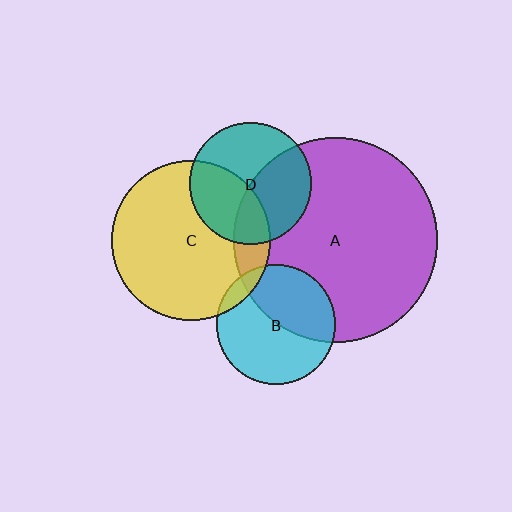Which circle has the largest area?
Circle A (purple).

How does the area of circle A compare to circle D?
Approximately 2.8 times.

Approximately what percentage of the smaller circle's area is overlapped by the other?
Approximately 45%.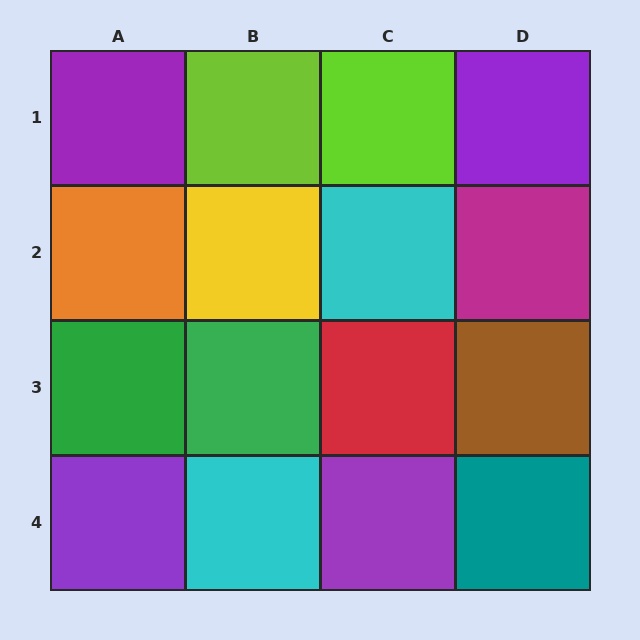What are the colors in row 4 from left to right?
Purple, cyan, purple, teal.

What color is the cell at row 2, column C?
Cyan.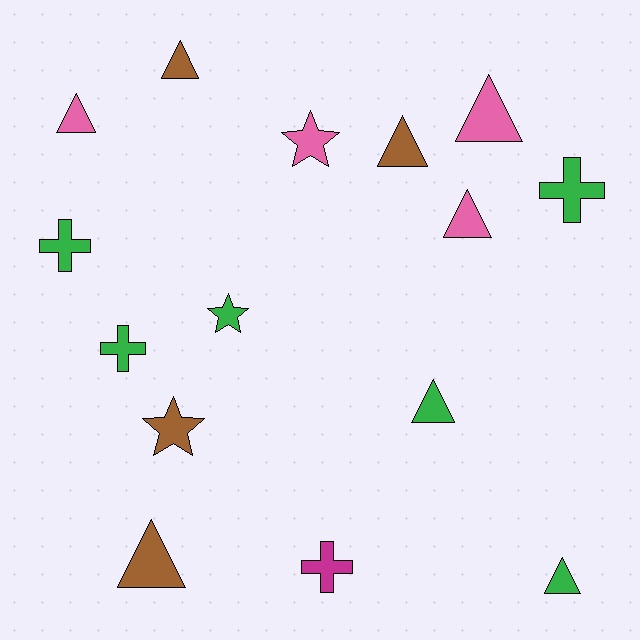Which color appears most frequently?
Green, with 6 objects.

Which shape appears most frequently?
Triangle, with 8 objects.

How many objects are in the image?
There are 15 objects.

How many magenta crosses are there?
There is 1 magenta cross.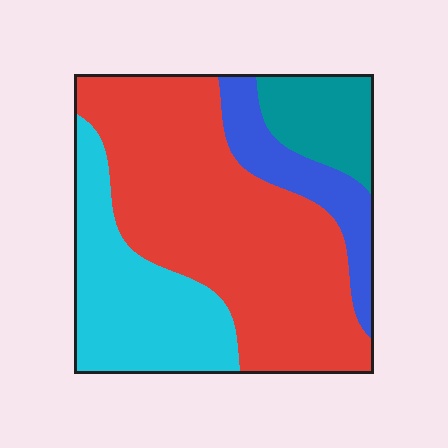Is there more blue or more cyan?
Cyan.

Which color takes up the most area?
Red, at roughly 50%.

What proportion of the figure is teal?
Teal covers around 10% of the figure.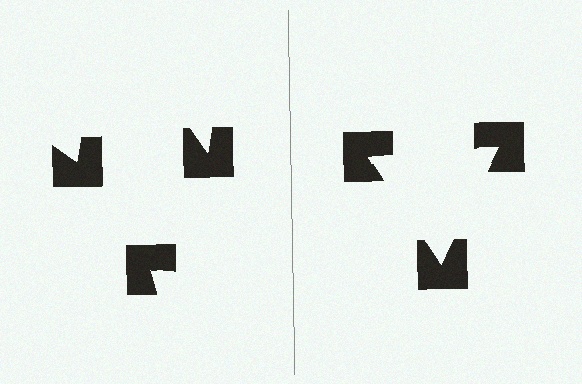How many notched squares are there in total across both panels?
6 — 3 on each side.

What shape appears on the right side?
An illusory triangle.